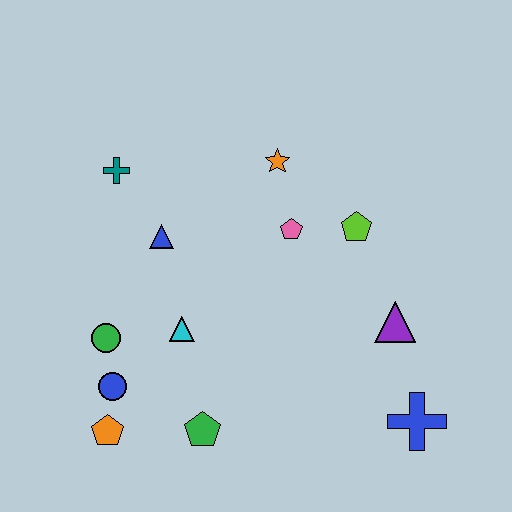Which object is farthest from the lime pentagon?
The orange pentagon is farthest from the lime pentagon.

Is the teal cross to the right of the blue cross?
No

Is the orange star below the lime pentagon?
No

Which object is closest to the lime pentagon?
The pink pentagon is closest to the lime pentagon.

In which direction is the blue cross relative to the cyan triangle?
The blue cross is to the right of the cyan triangle.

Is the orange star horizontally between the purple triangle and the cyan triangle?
Yes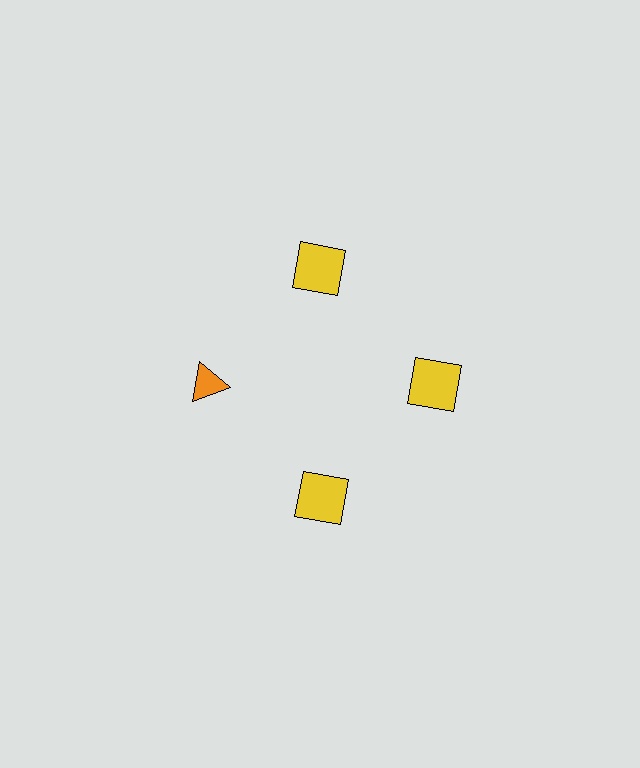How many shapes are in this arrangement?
There are 4 shapes arranged in a ring pattern.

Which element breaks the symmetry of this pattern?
The orange triangle at roughly the 9 o'clock position breaks the symmetry. All other shapes are yellow squares.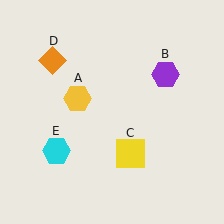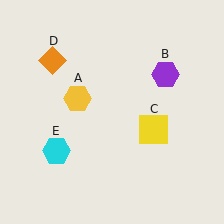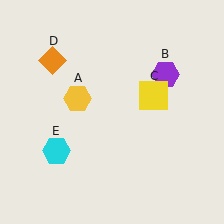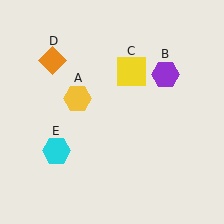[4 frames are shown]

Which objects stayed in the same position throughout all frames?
Yellow hexagon (object A) and purple hexagon (object B) and orange diamond (object D) and cyan hexagon (object E) remained stationary.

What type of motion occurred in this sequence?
The yellow square (object C) rotated counterclockwise around the center of the scene.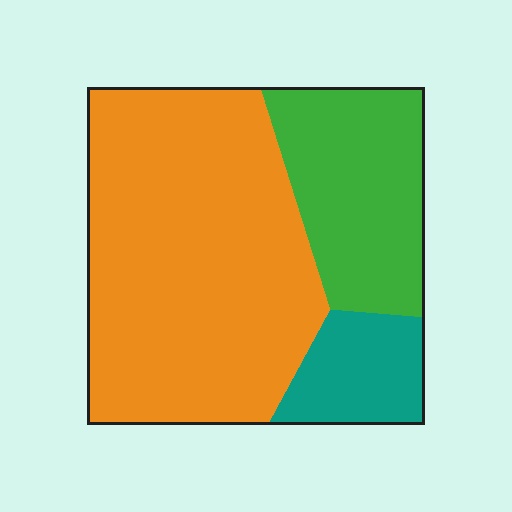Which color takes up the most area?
Orange, at roughly 60%.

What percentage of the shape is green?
Green covers roughly 25% of the shape.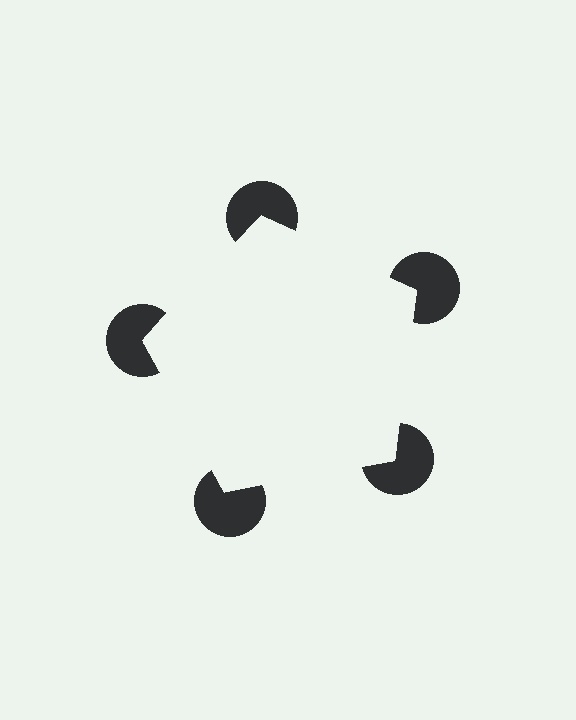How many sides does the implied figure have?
5 sides.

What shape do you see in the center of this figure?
An illusory pentagon — its edges are inferred from the aligned wedge cuts in the pac-man discs, not physically drawn.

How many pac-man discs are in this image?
There are 5 — one at each vertex of the illusory pentagon.